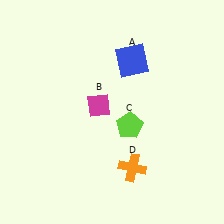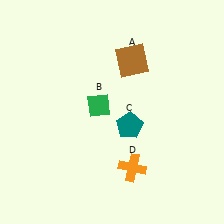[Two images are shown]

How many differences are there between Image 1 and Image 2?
There are 3 differences between the two images.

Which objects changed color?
A changed from blue to brown. B changed from magenta to green. C changed from lime to teal.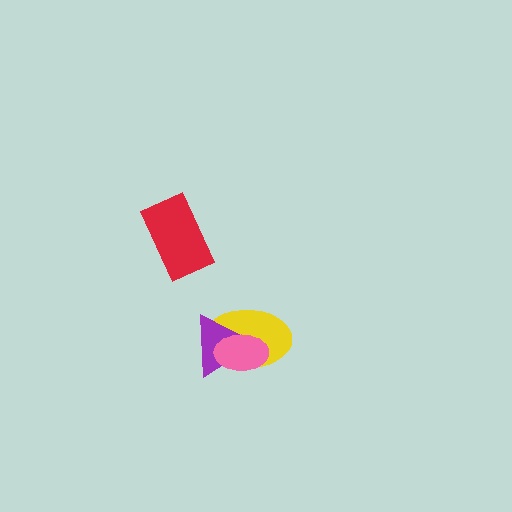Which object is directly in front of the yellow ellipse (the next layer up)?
The purple triangle is directly in front of the yellow ellipse.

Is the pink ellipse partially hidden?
No, no other shape covers it.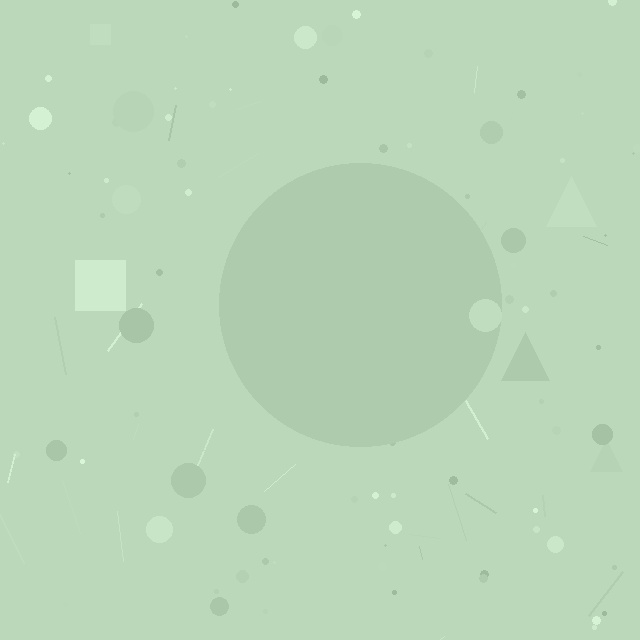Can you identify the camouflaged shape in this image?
The camouflaged shape is a circle.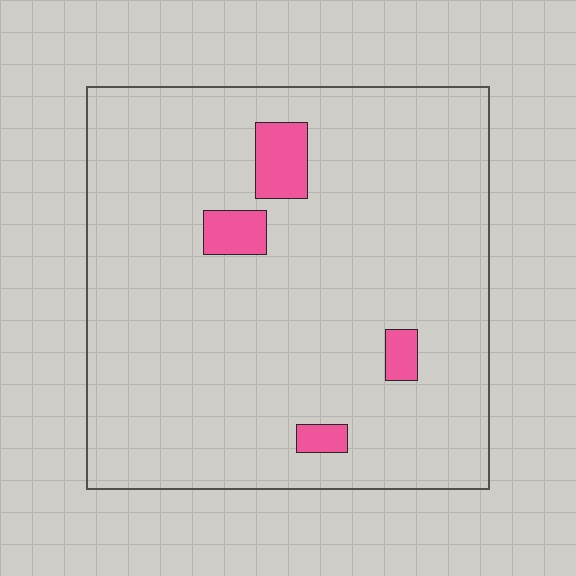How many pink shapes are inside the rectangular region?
4.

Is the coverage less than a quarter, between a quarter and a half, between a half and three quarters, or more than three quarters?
Less than a quarter.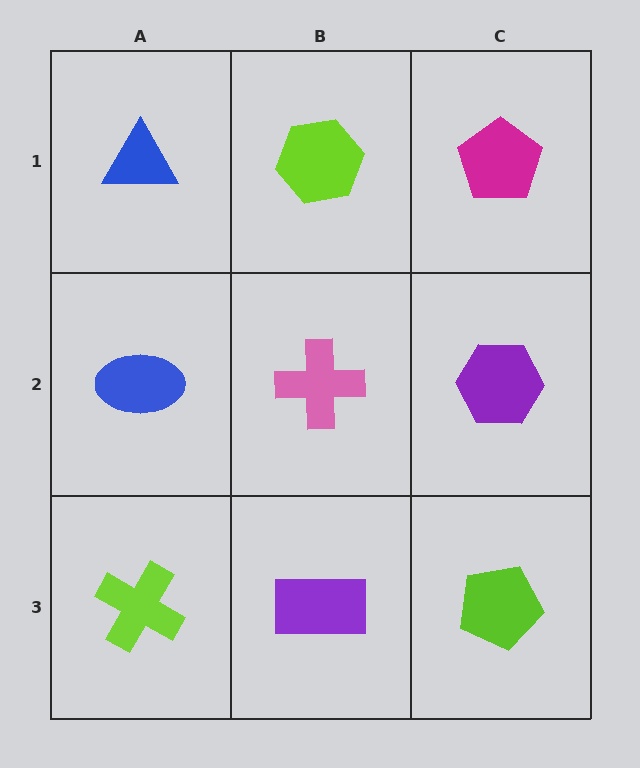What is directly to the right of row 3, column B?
A lime pentagon.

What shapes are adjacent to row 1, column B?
A pink cross (row 2, column B), a blue triangle (row 1, column A), a magenta pentagon (row 1, column C).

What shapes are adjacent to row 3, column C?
A purple hexagon (row 2, column C), a purple rectangle (row 3, column B).